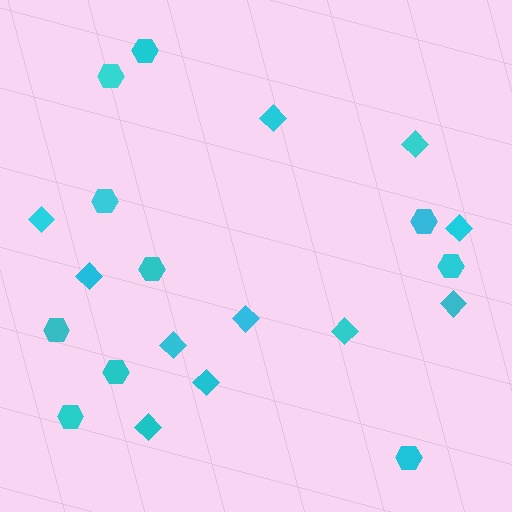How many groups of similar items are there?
There are 2 groups: one group of hexagons (10) and one group of diamonds (11).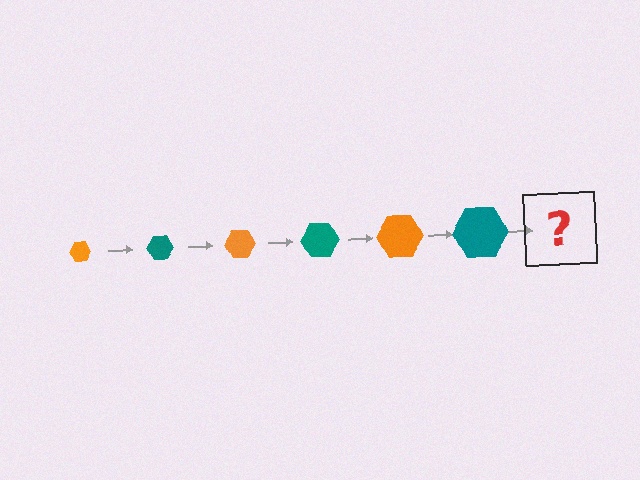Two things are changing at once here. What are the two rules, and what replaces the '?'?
The two rules are that the hexagon grows larger each step and the color cycles through orange and teal. The '?' should be an orange hexagon, larger than the previous one.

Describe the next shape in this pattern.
It should be an orange hexagon, larger than the previous one.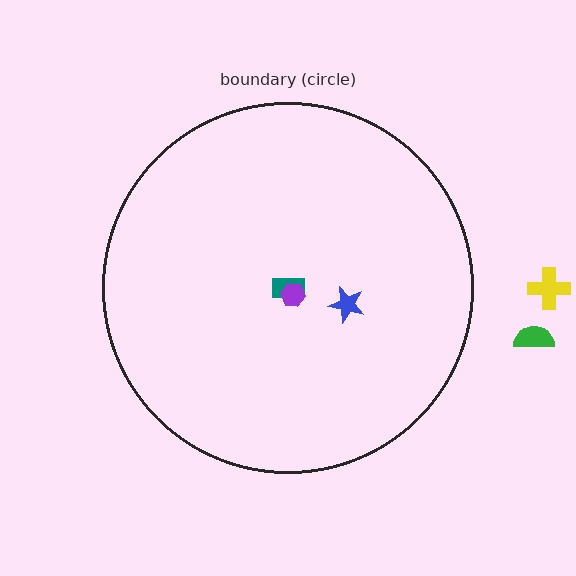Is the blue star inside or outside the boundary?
Inside.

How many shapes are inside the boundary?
3 inside, 2 outside.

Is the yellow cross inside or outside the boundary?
Outside.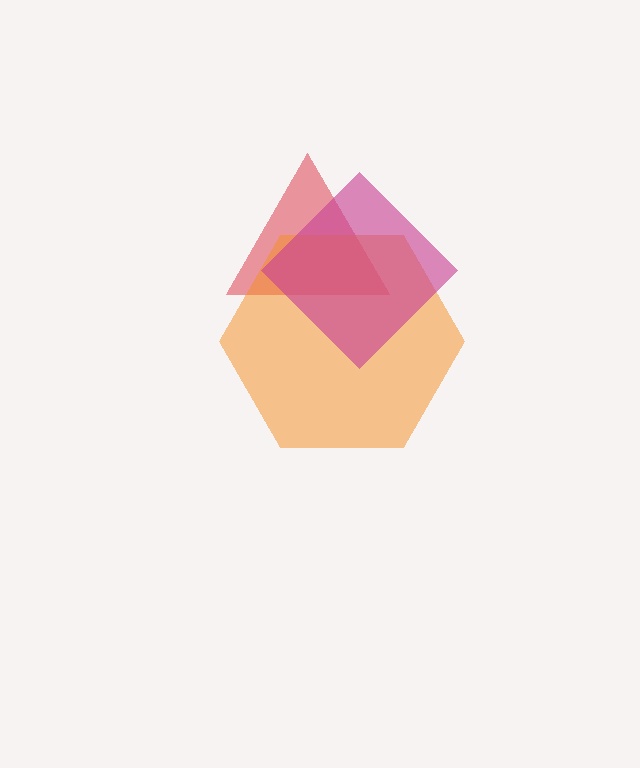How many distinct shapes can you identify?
There are 3 distinct shapes: a red triangle, an orange hexagon, a magenta diamond.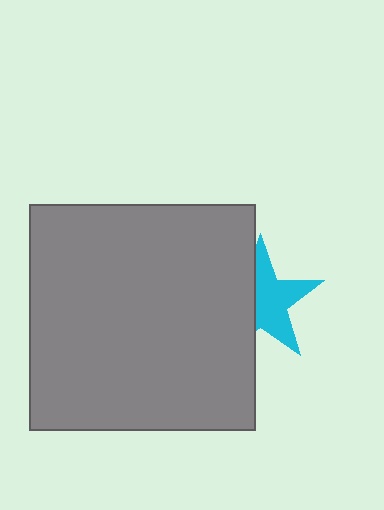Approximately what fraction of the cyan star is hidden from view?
Roughly 41% of the cyan star is hidden behind the gray square.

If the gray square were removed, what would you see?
You would see the complete cyan star.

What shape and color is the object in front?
The object in front is a gray square.